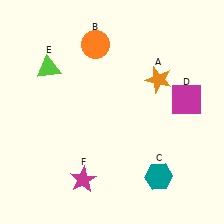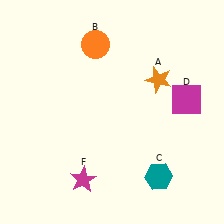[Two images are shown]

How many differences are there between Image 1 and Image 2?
There is 1 difference between the two images.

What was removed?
The lime triangle (E) was removed in Image 2.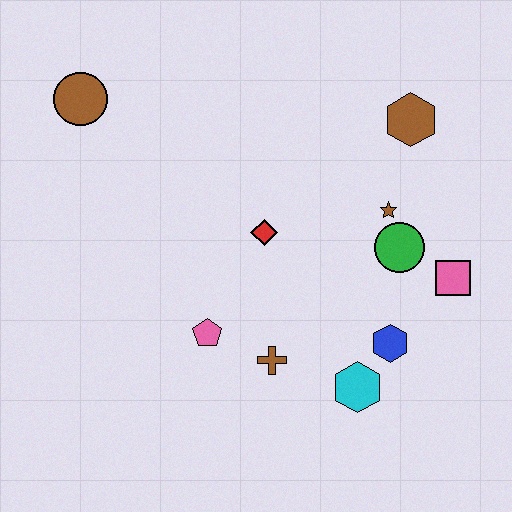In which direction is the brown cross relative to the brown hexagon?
The brown cross is below the brown hexagon.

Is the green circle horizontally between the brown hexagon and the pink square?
No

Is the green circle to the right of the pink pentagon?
Yes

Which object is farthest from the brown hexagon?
The brown circle is farthest from the brown hexagon.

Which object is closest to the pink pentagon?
The brown cross is closest to the pink pentagon.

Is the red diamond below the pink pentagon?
No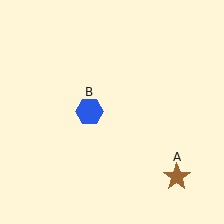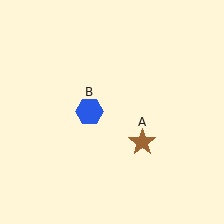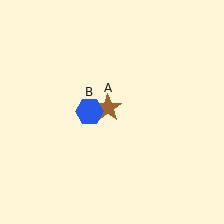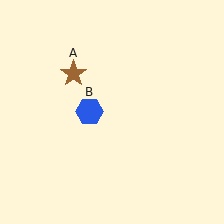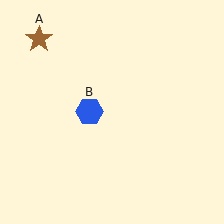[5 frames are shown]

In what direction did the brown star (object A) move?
The brown star (object A) moved up and to the left.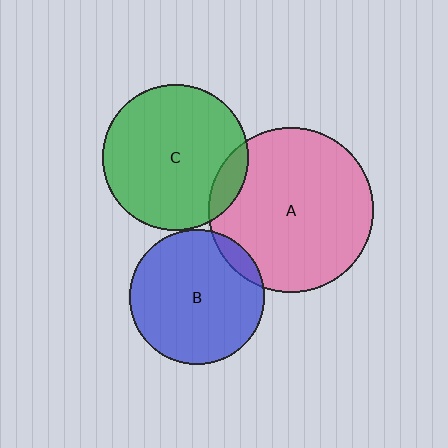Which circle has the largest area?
Circle A (pink).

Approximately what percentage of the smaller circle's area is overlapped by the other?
Approximately 10%.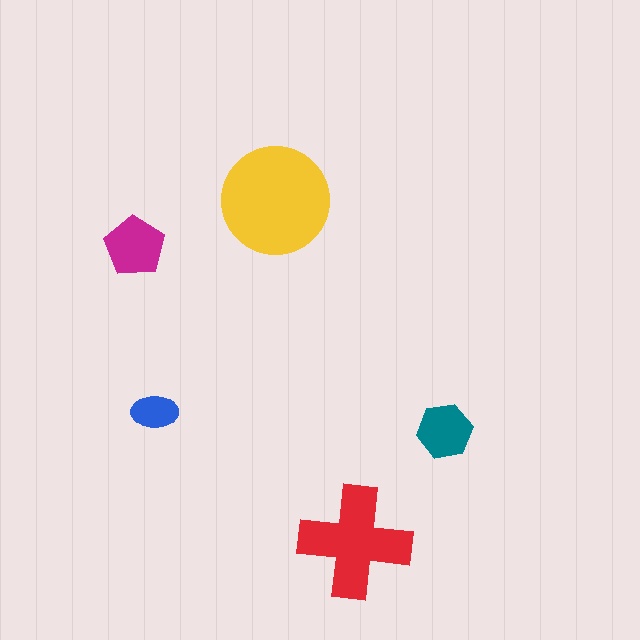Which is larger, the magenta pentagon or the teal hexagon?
The magenta pentagon.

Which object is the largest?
The yellow circle.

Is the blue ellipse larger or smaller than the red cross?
Smaller.